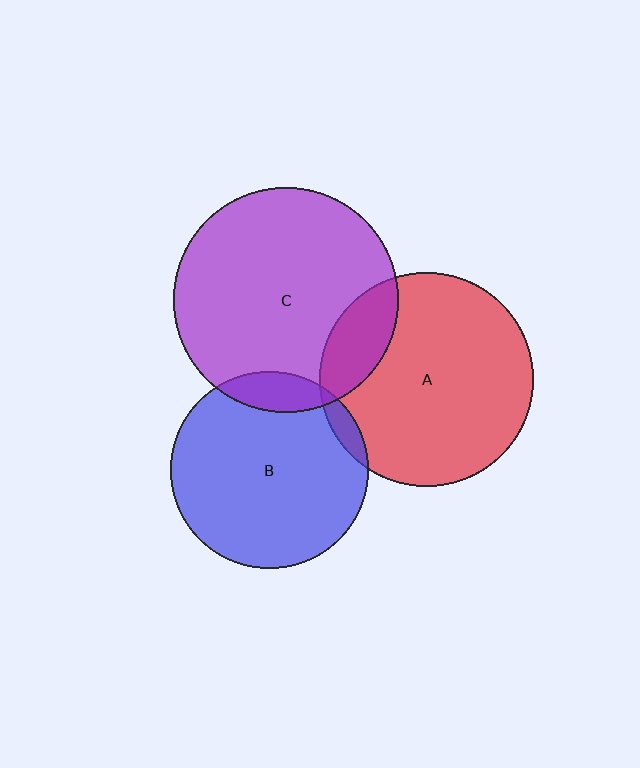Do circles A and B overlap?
Yes.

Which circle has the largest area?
Circle C (purple).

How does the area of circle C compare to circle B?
Approximately 1.3 times.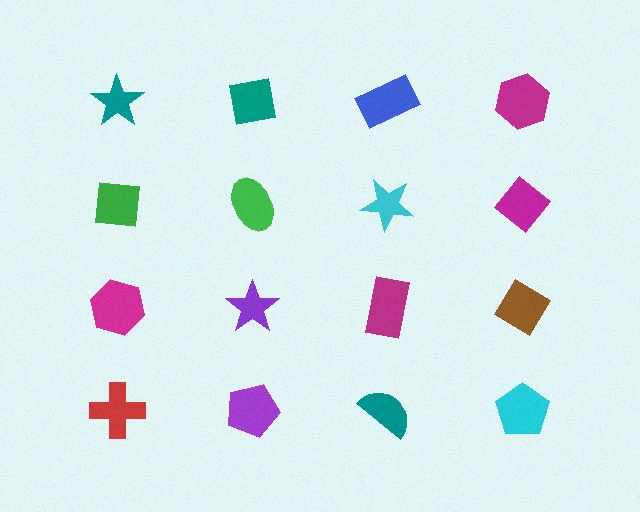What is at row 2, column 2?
A green ellipse.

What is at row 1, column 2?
A teal square.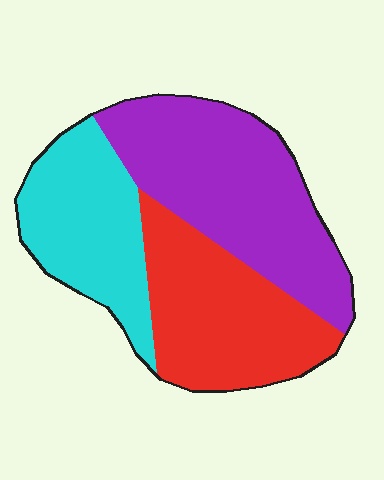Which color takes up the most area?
Purple, at roughly 40%.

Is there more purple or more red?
Purple.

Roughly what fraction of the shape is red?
Red takes up between a quarter and a half of the shape.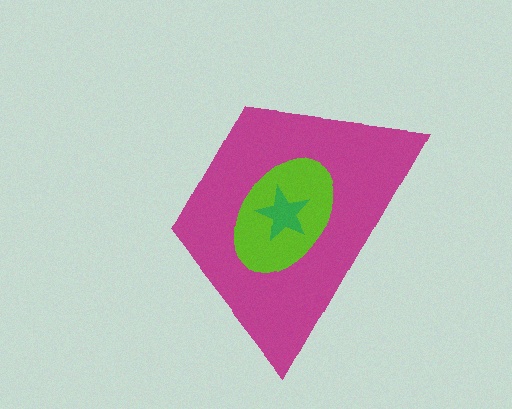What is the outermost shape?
The magenta trapezoid.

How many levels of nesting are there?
3.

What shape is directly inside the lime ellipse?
The green star.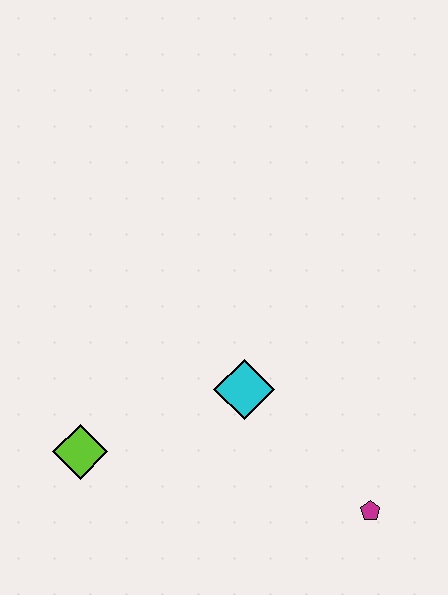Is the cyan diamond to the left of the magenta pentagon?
Yes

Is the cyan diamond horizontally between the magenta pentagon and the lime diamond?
Yes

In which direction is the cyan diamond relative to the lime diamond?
The cyan diamond is to the right of the lime diamond.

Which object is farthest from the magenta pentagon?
The lime diamond is farthest from the magenta pentagon.